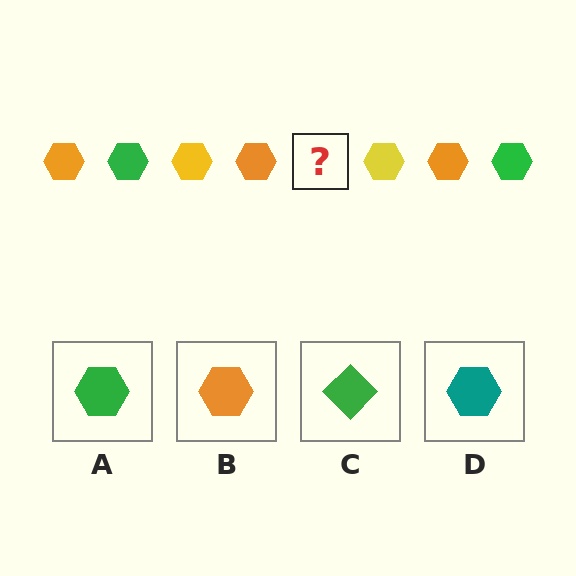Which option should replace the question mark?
Option A.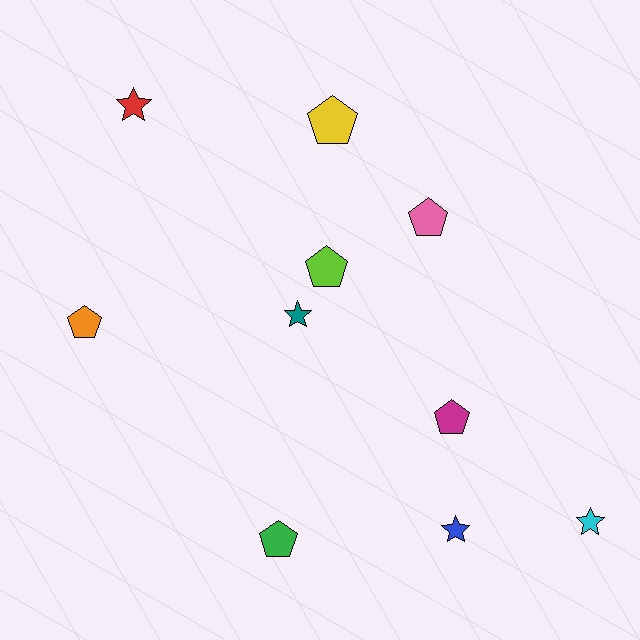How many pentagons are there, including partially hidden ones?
There are 6 pentagons.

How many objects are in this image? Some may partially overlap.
There are 10 objects.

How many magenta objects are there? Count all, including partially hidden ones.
There is 1 magenta object.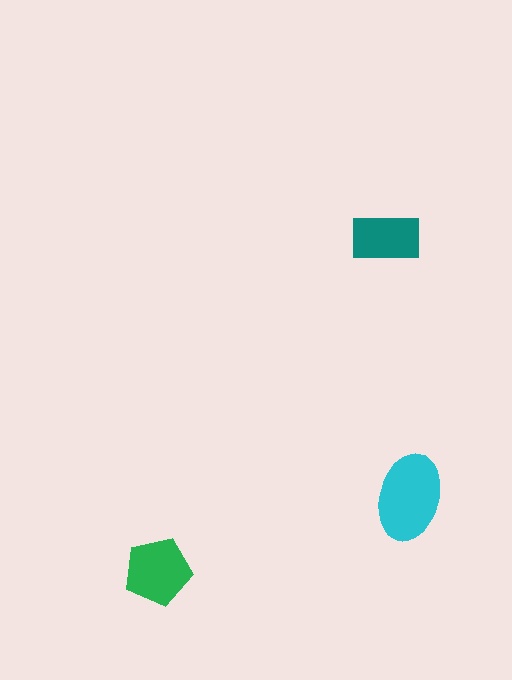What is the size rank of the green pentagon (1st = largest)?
2nd.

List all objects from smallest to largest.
The teal rectangle, the green pentagon, the cyan ellipse.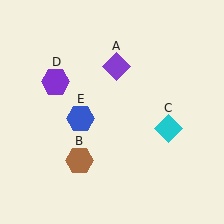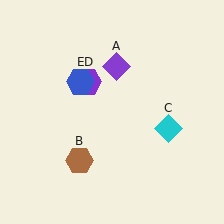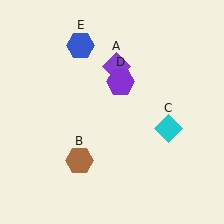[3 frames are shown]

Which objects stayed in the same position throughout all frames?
Purple diamond (object A) and brown hexagon (object B) and cyan diamond (object C) remained stationary.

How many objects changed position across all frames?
2 objects changed position: purple hexagon (object D), blue hexagon (object E).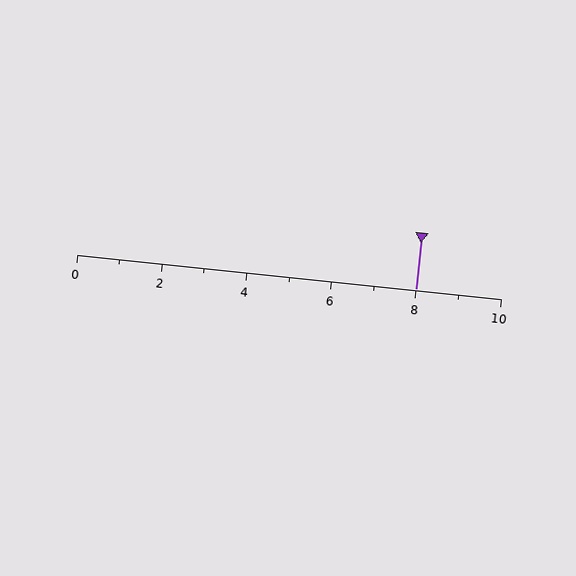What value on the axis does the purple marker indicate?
The marker indicates approximately 8.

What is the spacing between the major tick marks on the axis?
The major ticks are spaced 2 apart.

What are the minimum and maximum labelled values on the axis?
The axis runs from 0 to 10.